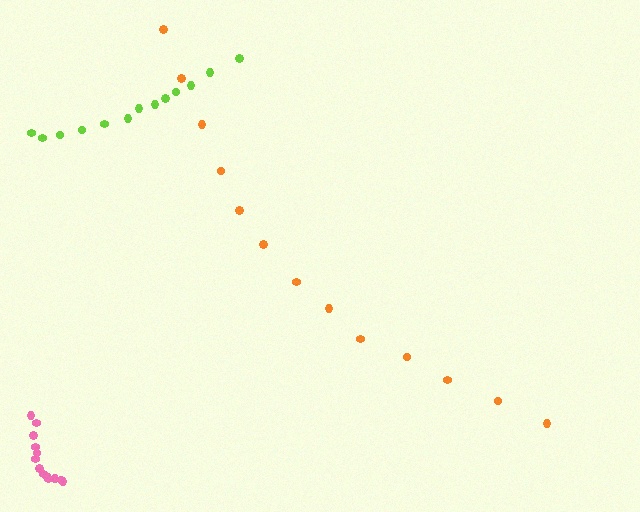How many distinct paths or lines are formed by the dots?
There are 3 distinct paths.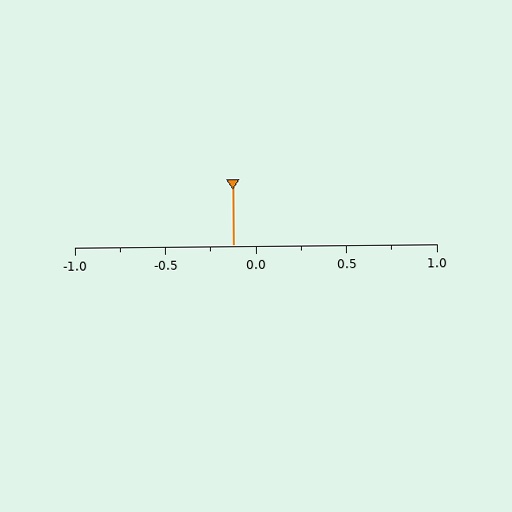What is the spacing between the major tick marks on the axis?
The major ticks are spaced 0.5 apart.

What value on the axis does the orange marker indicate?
The marker indicates approximately -0.12.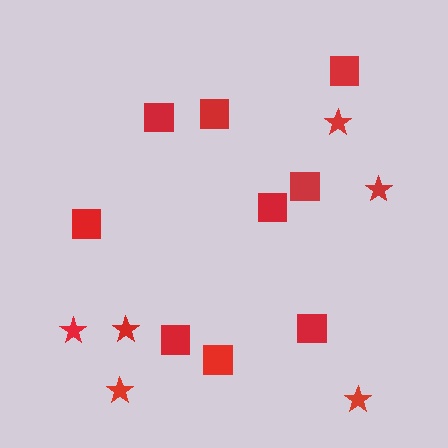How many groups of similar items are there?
There are 2 groups: one group of squares (9) and one group of stars (6).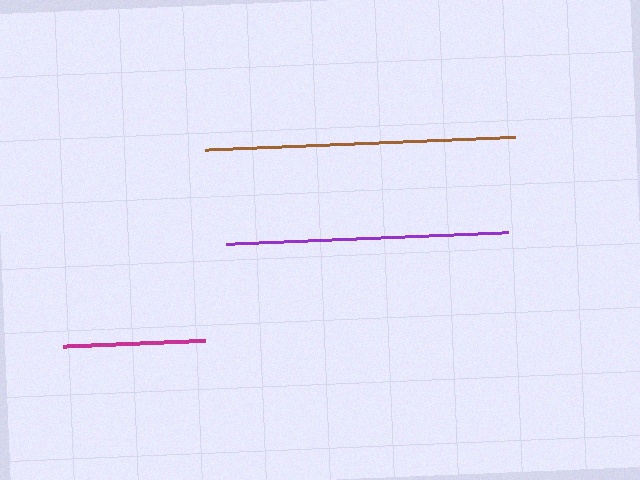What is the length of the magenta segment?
The magenta segment is approximately 142 pixels long.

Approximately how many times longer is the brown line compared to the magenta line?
The brown line is approximately 2.2 times the length of the magenta line.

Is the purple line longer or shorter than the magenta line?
The purple line is longer than the magenta line.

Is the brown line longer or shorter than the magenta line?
The brown line is longer than the magenta line.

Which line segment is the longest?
The brown line is the longest at approximately 311 pixels.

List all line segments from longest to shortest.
From longest to shortest: brown, purple, magenta.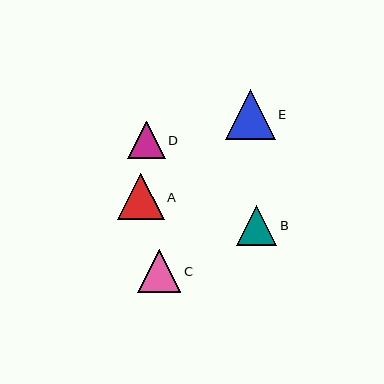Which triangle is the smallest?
Triangle D is the smallest with a size of approximately 38 pixels.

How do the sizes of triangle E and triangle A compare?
Triangle E and triangle A are approximately the same size.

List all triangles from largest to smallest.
From largest to smallest: E, A, C, B, D.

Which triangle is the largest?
Triangle E is the largest with a size of approximately 50 pixels.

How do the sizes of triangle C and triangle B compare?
Triangle C and triangle B are approximately the same size.